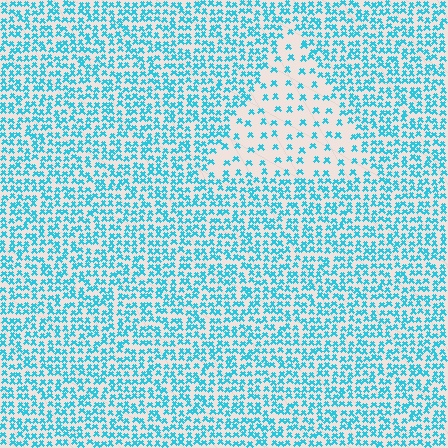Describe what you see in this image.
The image contains small cyan elements arranged at two different densities. A triangle-shaped region is visible where the elements are less densely packed than the surrounding area.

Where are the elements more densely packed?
The elements are more densely packed outside the triangle boundary.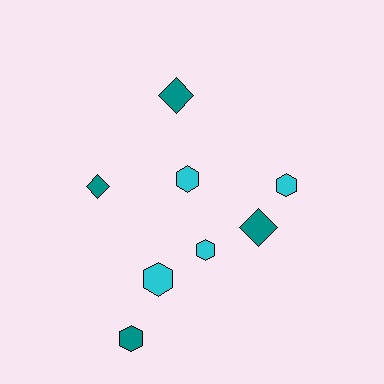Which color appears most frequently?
Cyan, with 4 objects.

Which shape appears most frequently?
Hexagon, with 5 objects.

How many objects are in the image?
There are 8 objects.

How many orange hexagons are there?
There are no orange hexagons.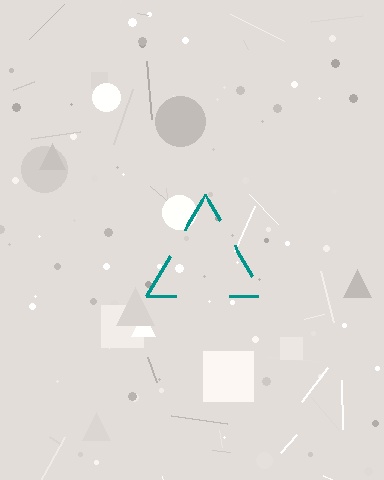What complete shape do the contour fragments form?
The contour fragments form a triangle.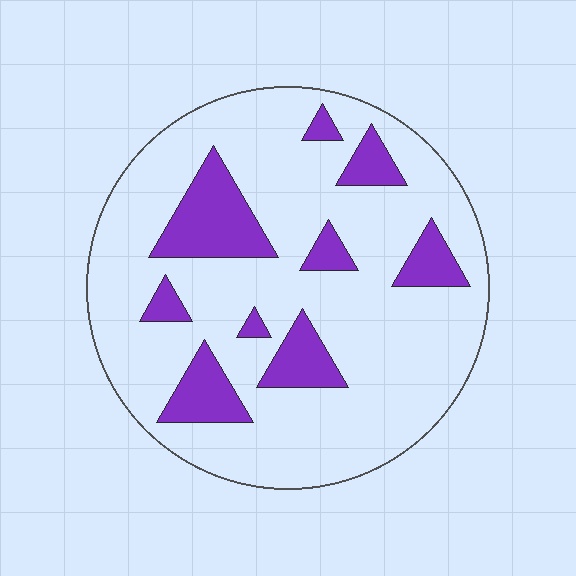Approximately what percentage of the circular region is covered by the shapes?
Approximately 20%.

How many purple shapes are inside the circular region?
9.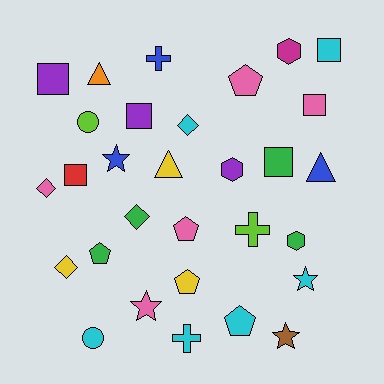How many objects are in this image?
There are 30 objects.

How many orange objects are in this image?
There is 1 orange object.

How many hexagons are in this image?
There are 3 hexagons.